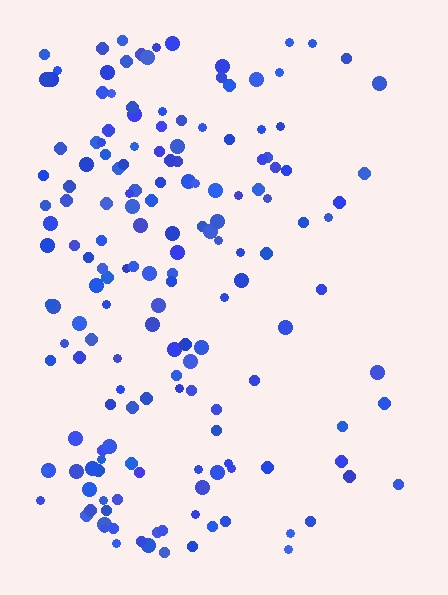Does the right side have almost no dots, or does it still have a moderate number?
Still a moderate number, just noticeably fewer than the left.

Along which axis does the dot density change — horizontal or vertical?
Horizontal.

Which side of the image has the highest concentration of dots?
The left.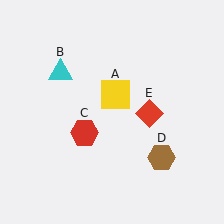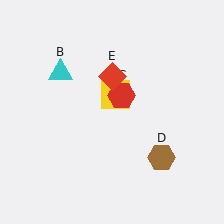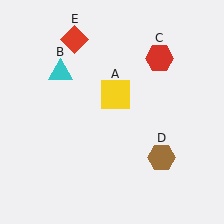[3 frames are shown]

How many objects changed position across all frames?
2 objects changed position: red hexagon (object C), red diamond (object E).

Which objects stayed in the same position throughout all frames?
Yellow square (object A) and cyan triangle (object B) and brown hexagon (object D) remained stationary.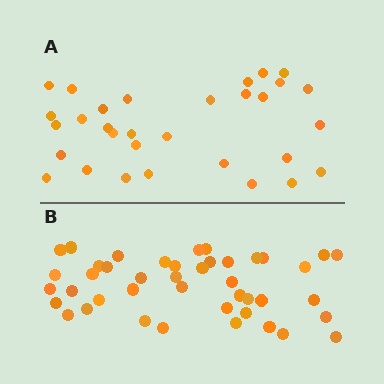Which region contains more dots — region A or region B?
Region B (the bottom region) has more dots.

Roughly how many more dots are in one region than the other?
Region B has roughly 12 or so more dots than region A.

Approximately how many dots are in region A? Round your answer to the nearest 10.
About 30 dots. (The exact count is 31, which rounds to 30.)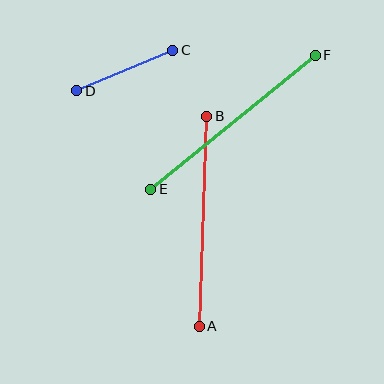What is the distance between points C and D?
The distance is approximately 104 pixels.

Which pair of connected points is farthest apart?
Points E and F are farthest apart.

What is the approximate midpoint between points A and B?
The midpoint is at approximately (203, 221) pixels.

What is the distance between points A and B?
The distance is approximately 210 pixels.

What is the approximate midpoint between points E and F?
The midpoint is at approximately (233, 122) pixels.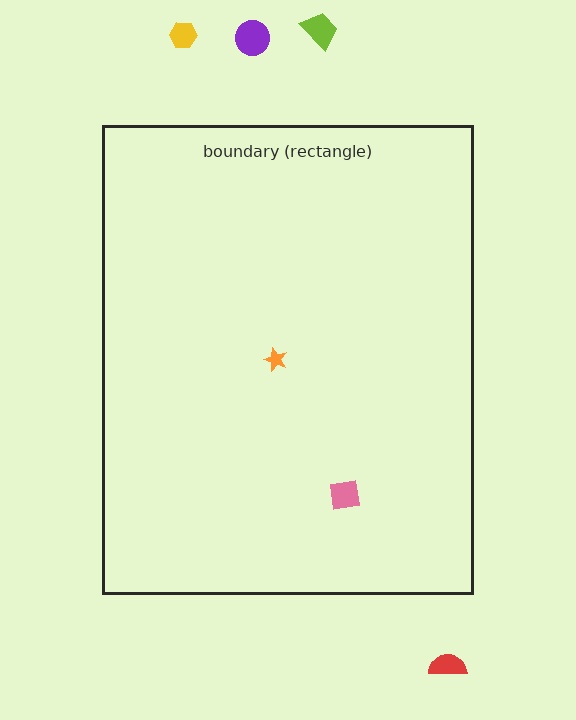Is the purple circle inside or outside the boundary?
Outside.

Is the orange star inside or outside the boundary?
Inside.